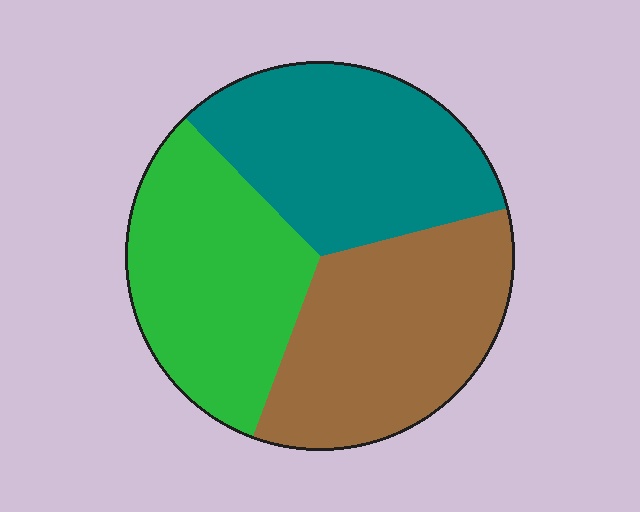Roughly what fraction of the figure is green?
Green covers around 30% of the figure.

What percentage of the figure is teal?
Teal takes up between a quarter and a half of the figure.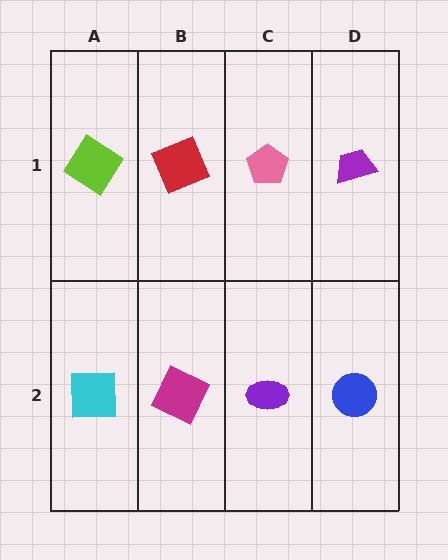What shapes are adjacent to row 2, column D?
A purple trapezoid (row 1, column D), a purple ellipse (row 2, column C).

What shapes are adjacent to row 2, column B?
A red square (row 1, column B), a cyan square (row 2, column A), a purple ellipse (row 2, column C).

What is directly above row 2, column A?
A lime diamond.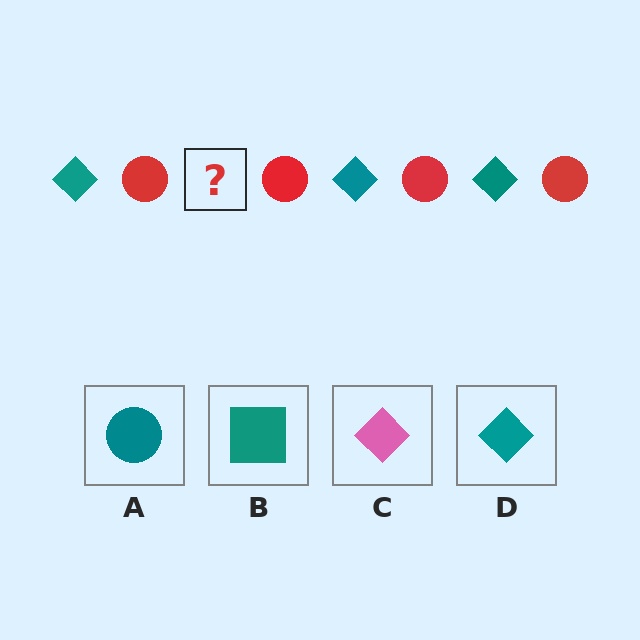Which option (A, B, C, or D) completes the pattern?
D.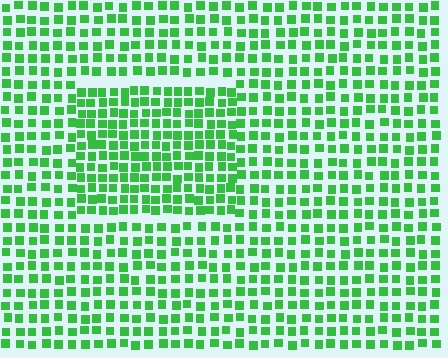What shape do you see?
I see a rectangle.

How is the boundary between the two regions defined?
The boundary is defined by a change in element density (approximately 1.5x ratio). All elements are the same color, size, and shape.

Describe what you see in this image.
The image contains small green elements arranged at two different densities. A rectangle-shaped region is visible where the elements are more densely packed than the surrounding area.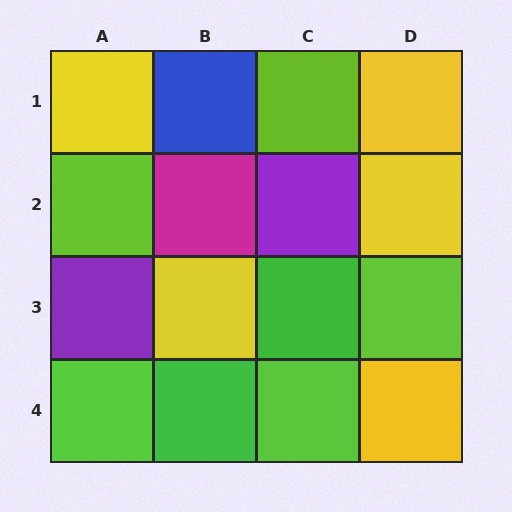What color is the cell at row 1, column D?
Yellow.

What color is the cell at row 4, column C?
Lime.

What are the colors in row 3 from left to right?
Purple, yellow, green, lime.